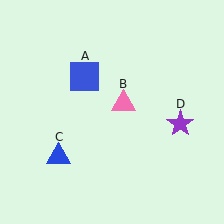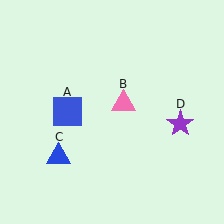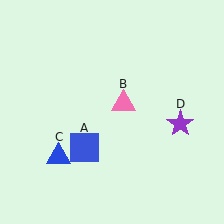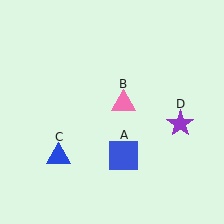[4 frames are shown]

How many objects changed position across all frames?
1 object changed position: blue square (object A).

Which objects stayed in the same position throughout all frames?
Pink triangle (object B) and blue triangle (object C) and purple star (object D) remained stationary.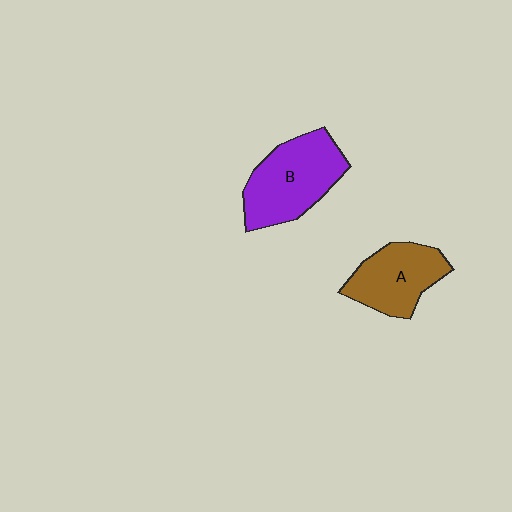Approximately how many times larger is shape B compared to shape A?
Approximately 1.3 times.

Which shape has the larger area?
Shape B (purple).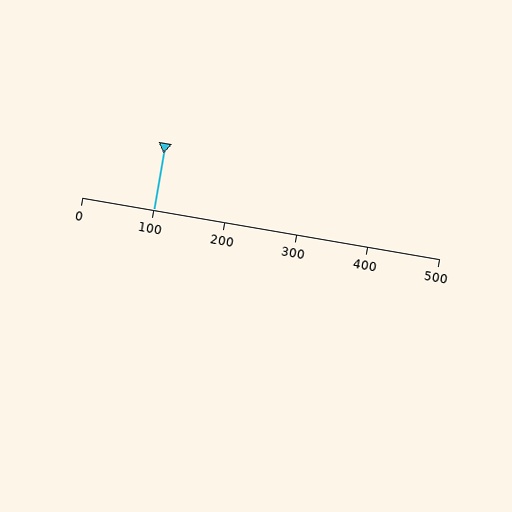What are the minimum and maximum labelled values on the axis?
The axis runs from 0 to 500.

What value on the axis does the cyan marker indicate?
The marker indicates approximately 100.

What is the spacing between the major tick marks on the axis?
The major ticks are spaced 100 apart.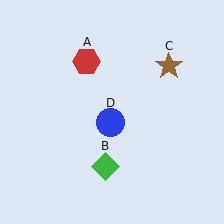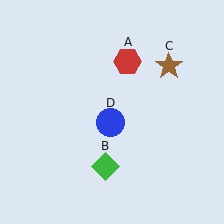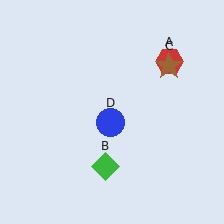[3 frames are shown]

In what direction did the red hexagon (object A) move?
The red hexagon (object A) moved right.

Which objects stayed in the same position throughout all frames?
Green diamond (object B) and brown star (object C) and blue circle (object D) remained stationary.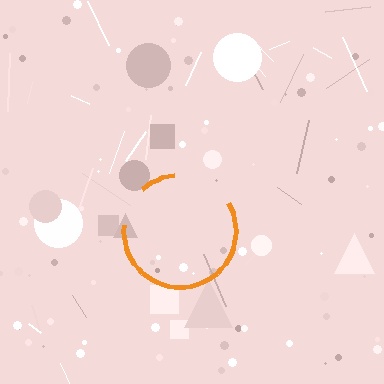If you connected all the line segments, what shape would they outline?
They would outline a circle.